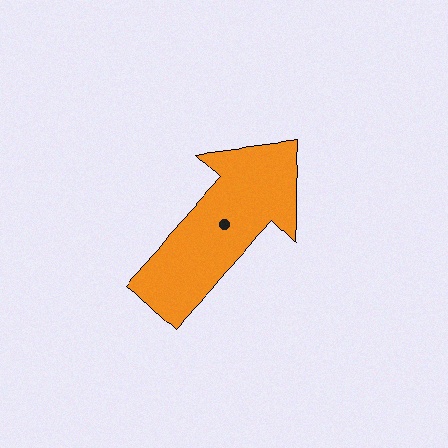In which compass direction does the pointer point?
Northeast.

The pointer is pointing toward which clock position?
Roughly 1 o'clock.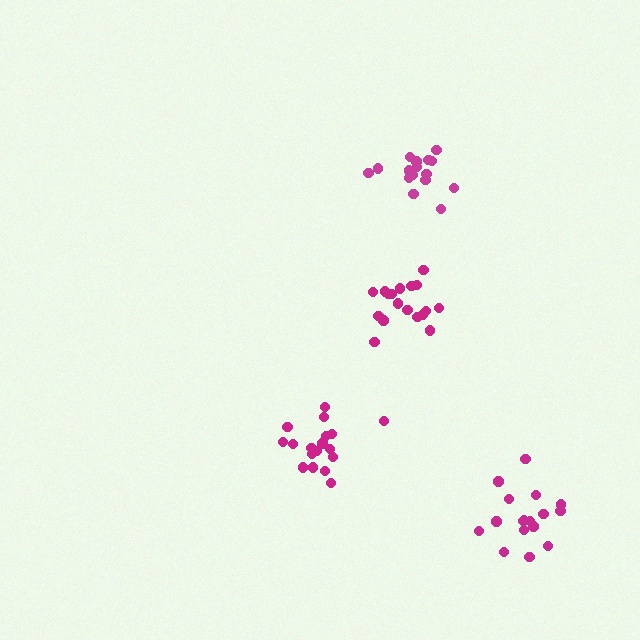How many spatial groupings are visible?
There are 4 spatial groupings.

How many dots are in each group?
Group 1: 18 dots, Group 2: 18 dots, Group 3: 18 dots, Group 4: 17 dots (71 total).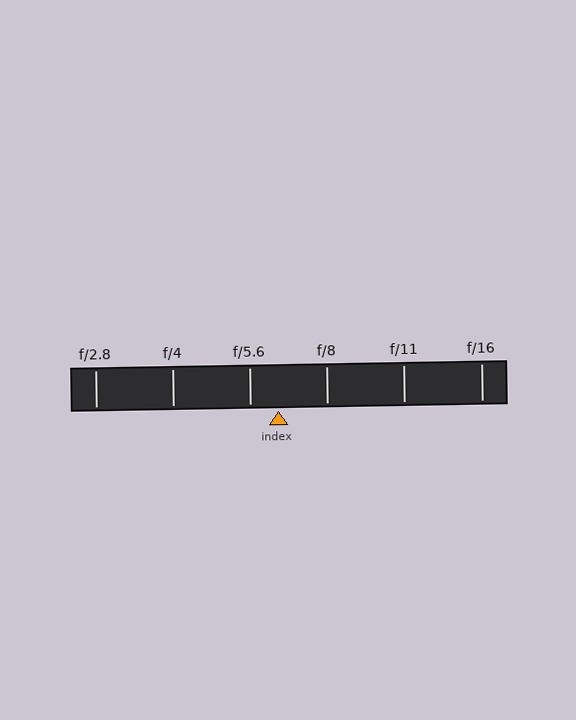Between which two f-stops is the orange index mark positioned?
The index mark is between f/5.6 and f/8.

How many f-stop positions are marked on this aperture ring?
There are 6 f-stop positions marked.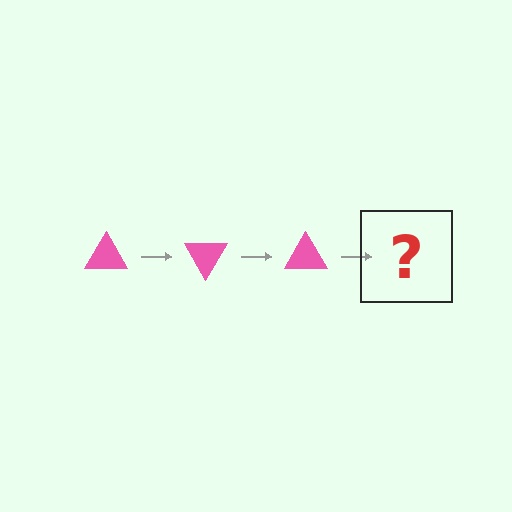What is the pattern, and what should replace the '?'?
The pattern is that the triangle rotates 60 degrees each step. The '?' should be a pink triangle rotated 180 degrees.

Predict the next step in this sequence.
The next step is a pink triangle rotated 180 degrees.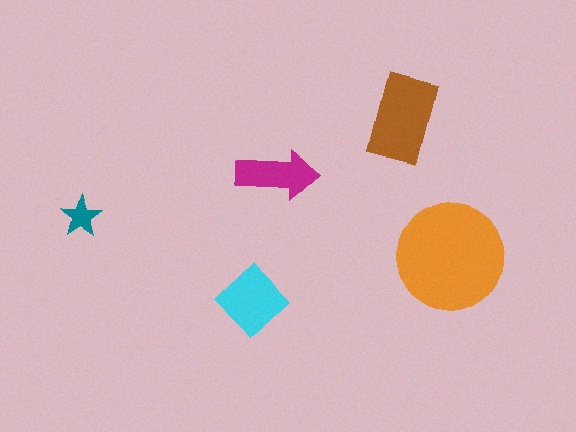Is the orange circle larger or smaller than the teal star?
Larger.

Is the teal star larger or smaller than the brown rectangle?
Smaller.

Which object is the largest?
The orange circle.